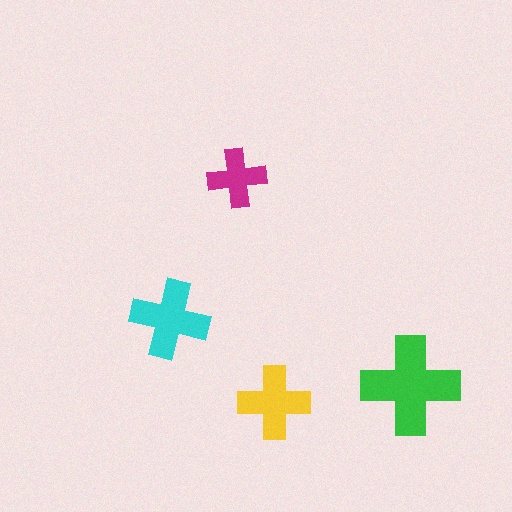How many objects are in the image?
There are 4 objects in the image.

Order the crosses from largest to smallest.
the green one, the cyan one, the yellow one, the magenta one.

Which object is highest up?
The magenta cross is topmost.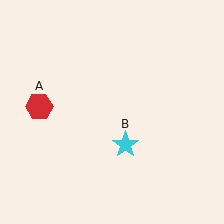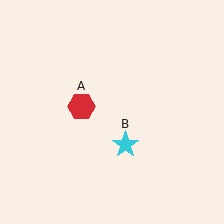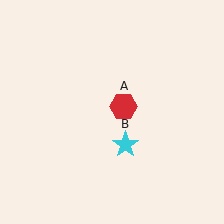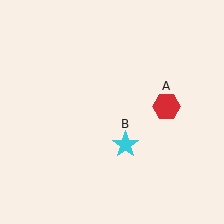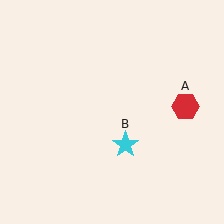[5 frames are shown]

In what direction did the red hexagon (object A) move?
The red hexagon (object A) moved right.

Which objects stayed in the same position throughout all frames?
Cyan star (object B) remained stationary.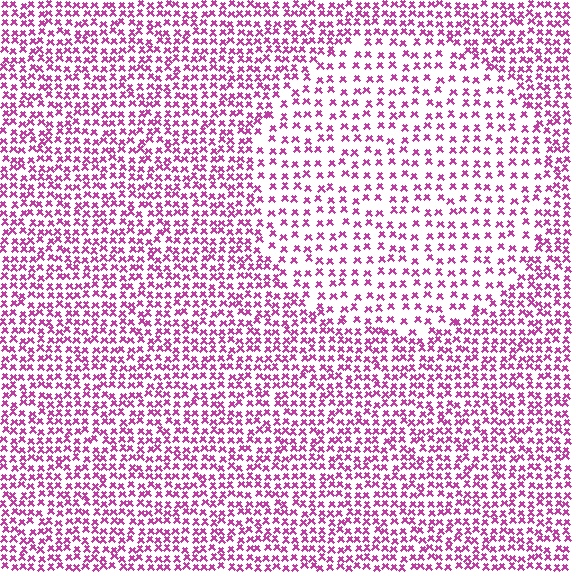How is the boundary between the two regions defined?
The boundary is defined by a change in element density (approximately 1.8x ratio). All elements are the same color, size, and shape.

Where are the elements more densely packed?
The elements are more densely packed outside the circle boundary.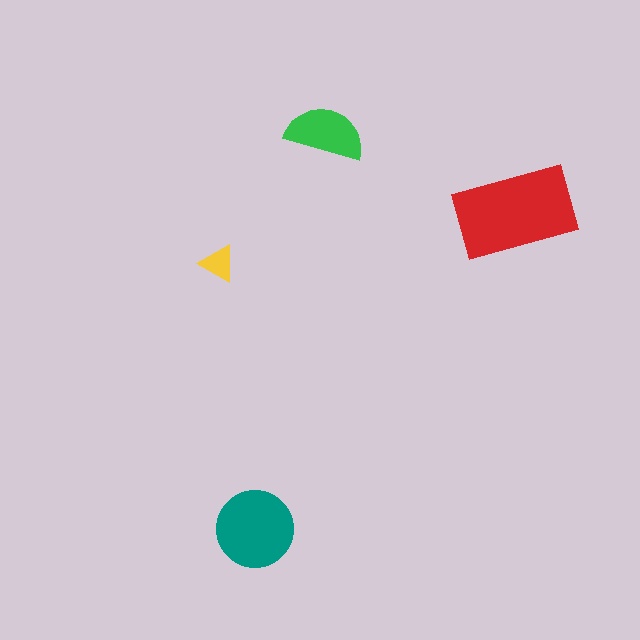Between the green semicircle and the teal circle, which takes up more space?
The teal circle.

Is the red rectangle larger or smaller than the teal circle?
Larger.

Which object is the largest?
The red rectangle.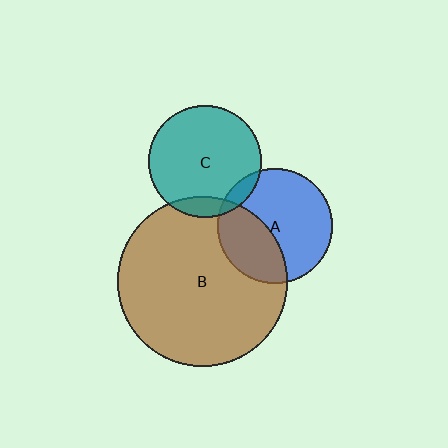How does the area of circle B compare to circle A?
Approximately 2.2 times.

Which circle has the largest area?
Circle B (brown).